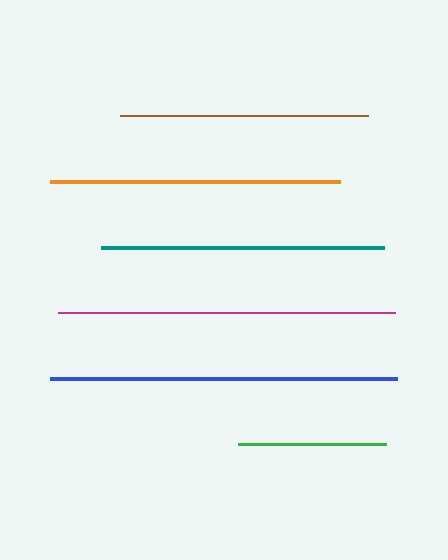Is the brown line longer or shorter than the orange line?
The orange line is longer than the brown line.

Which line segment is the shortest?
The green line is the shortest at approximately 148 pixels.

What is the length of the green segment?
The green segment is approximately 148 pixels long.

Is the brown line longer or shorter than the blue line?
The blue line is longer than the brown line.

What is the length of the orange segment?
The orange segment is approximately 290 pixels long.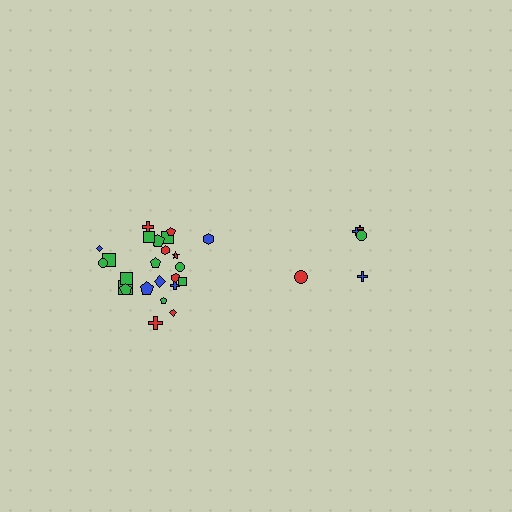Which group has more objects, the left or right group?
The left group.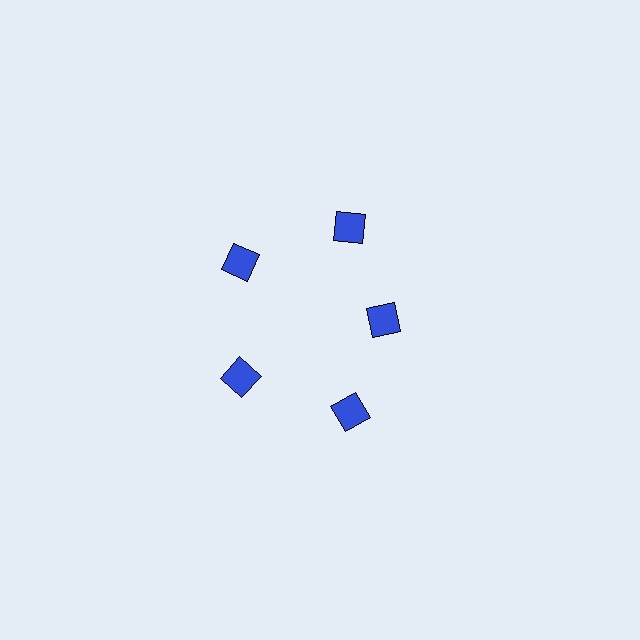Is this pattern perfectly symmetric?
No. The 5 blue squares are arranged in a ring, but one element near the 3 o'clock position is pulled inward toward the center, breaking the 5-fold rotational symmetry.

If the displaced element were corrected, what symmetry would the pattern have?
It would have 5-fold rotational symmetry — the pattern would map onto itself every 72 degrees.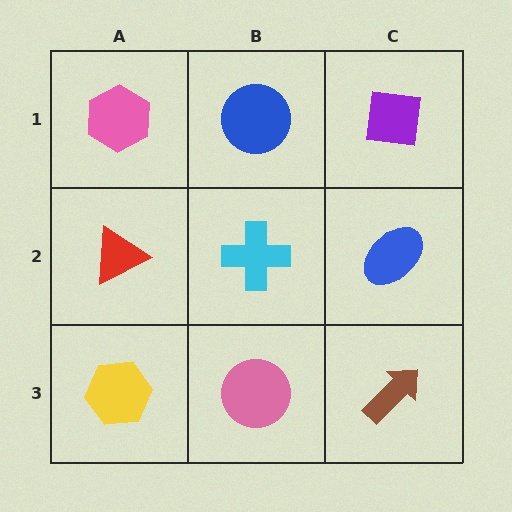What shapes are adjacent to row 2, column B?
A blue circle (row 1, column B), a pink circle (row 3, column B), a red triangle (row 2, column A), a blue ellipse (row 2, column C).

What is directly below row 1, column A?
A red triangle.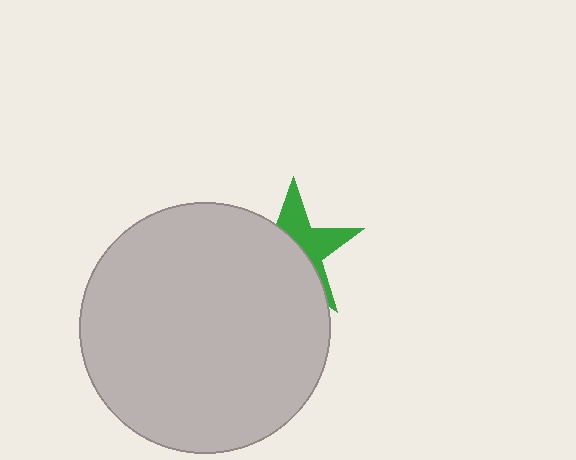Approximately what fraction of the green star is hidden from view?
Roughly 59% of the green star is hidden behind the light gray circle.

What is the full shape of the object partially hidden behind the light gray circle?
The partially hidden object is a green star.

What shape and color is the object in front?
The object in front is a light gray circle.